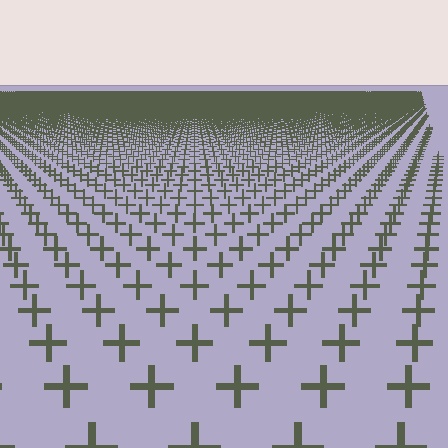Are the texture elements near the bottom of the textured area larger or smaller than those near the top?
Larger. Near the bottom, elements are closer to the viewer and appear at a bigger on-screen size.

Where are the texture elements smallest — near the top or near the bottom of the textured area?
Near the top.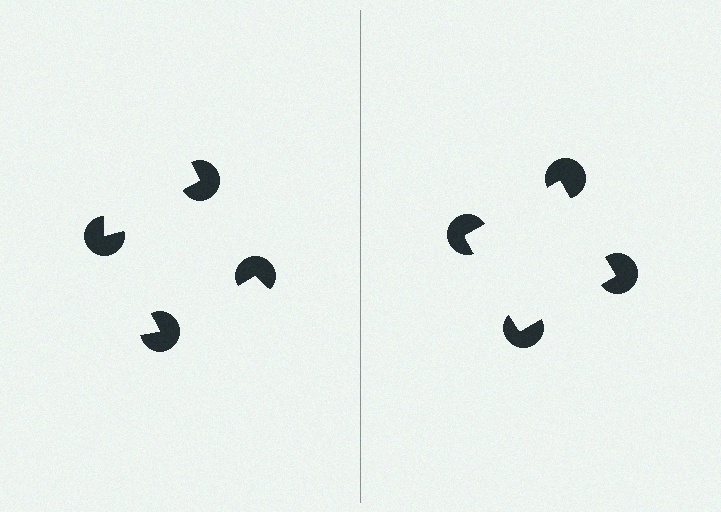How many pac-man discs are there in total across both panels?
8 — 4 on each side.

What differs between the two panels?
The pac-man discs are positioned identically on both sides; only the wedge orientations differ. On the right they align to a square; on the left they are misaligned.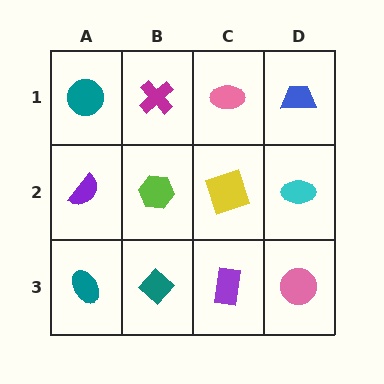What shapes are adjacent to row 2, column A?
A teal circle (row 1, column A), a teal ellipse (row 3, column A), a lime hexagon (row 2, column B).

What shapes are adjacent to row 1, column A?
A purple semicircle (row 2, column A), a magenta cross (row 1, column B).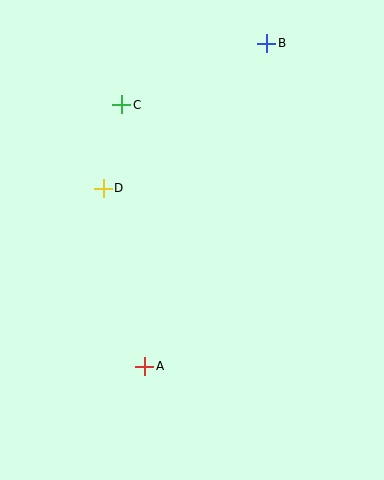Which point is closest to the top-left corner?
Point C is closest to the top-left corner.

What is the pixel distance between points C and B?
The distance between C and B is 157 pixels.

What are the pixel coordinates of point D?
Point D is at (103, 188).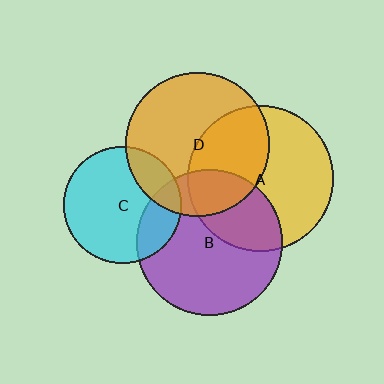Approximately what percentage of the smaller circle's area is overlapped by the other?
Approximately 20%.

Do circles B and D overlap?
Yes.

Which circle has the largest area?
Circle B (purple).